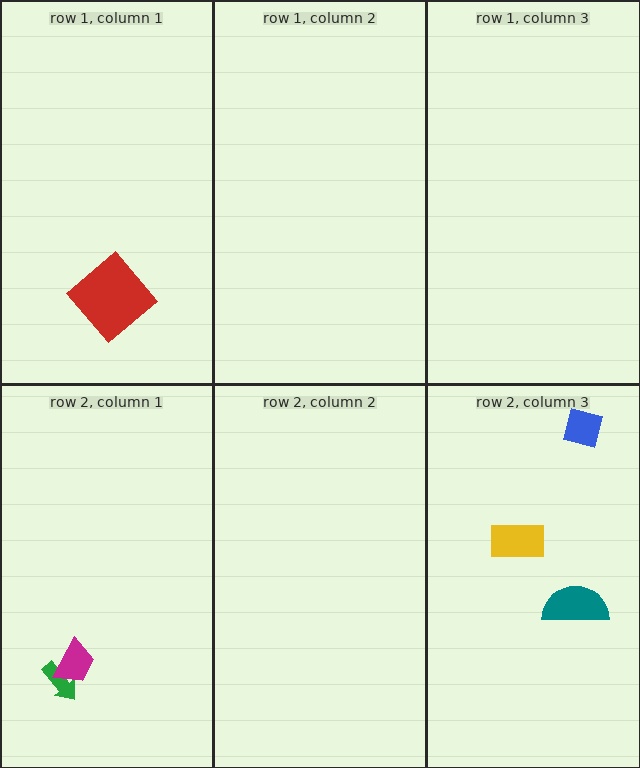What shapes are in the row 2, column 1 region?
The green arrow, the magenta trapezoid.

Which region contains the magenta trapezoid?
The row 2, column 1 region.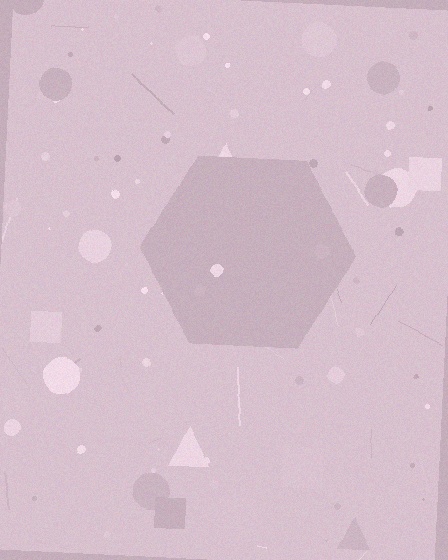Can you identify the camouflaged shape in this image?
The camouflaged shape is a hexagon.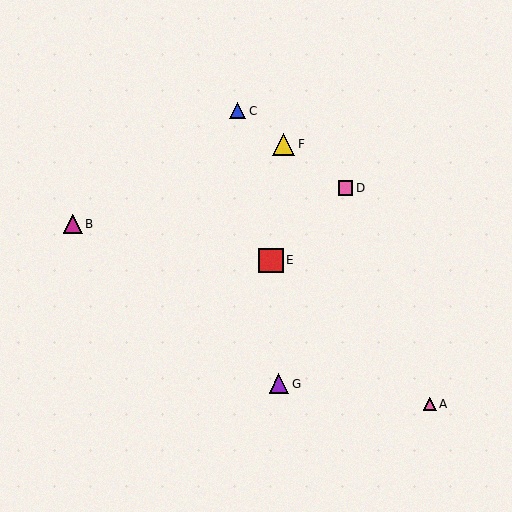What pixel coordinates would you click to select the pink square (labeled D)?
Click at (345, 188) to select the pink square D.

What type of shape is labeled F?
Shape F is a yellow triangle.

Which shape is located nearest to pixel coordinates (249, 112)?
The blue triangle (labeled C) at (238, 111) is nearest to that location.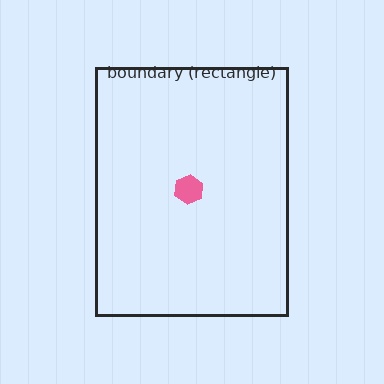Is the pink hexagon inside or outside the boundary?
Inside.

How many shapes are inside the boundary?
1 inside, 0 outside.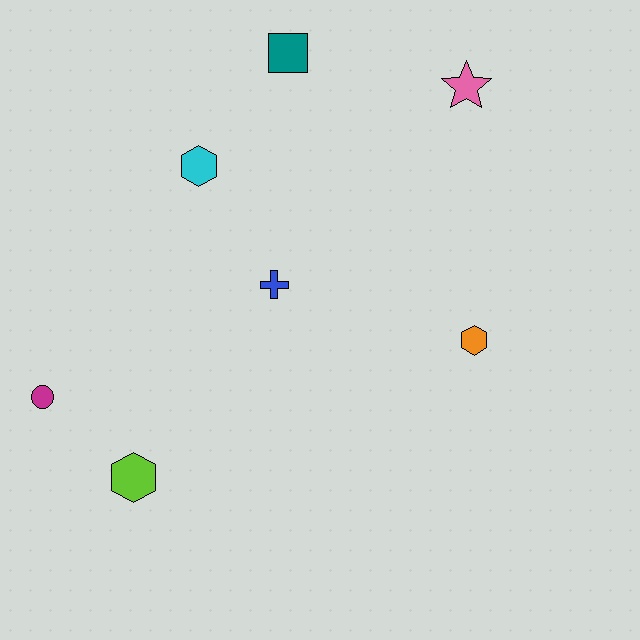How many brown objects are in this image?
There are no brown objects.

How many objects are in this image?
There are 7 objects.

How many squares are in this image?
There is 1 square.